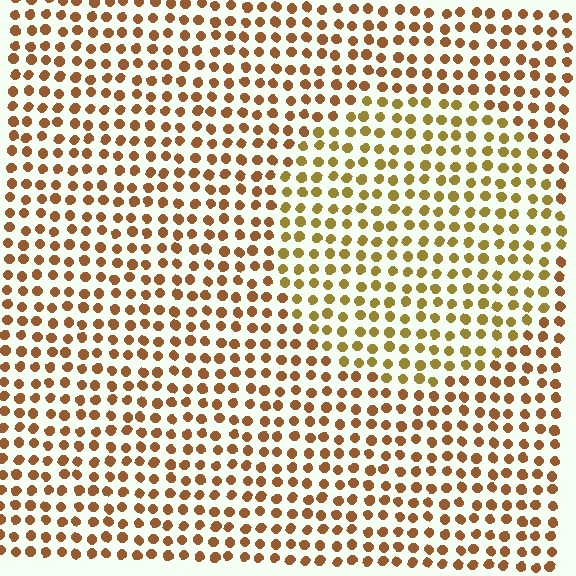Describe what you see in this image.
The image is filled with small brown elements in a uniform arrangement. A circle-shaped region is visible where the elements are tinted to a slightly different hue, forming a subtle color boundary.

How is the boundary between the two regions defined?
The boundary is defined purely by a slight shift in hue (about 27 degrees). Spacing, size, and orientation are identical on both sides.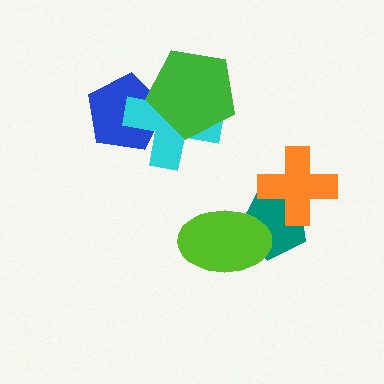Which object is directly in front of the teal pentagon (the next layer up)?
The orange cross is directly in front of the teal pentagon.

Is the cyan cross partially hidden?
Yes, it is partially covered by another shape.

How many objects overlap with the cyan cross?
2 objects overlap with the cyan cross.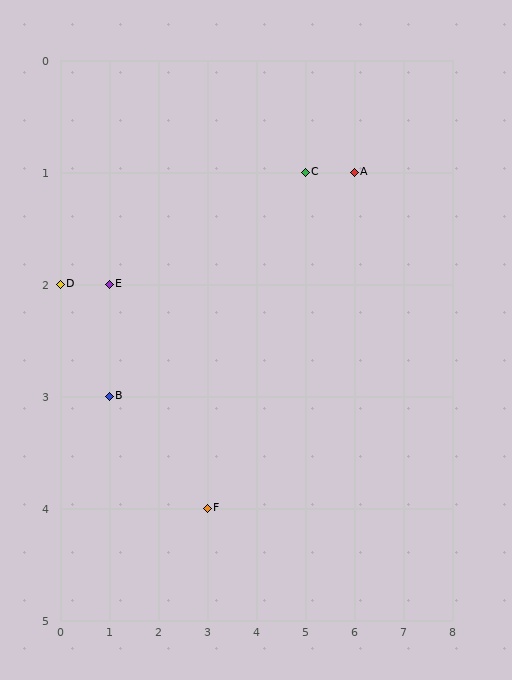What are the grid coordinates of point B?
Point B is at grid coordinates (1, 3).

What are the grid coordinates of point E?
Point E is at grid coordinates (1, 2).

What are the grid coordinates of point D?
Point D is at grid coordinates (0, 2).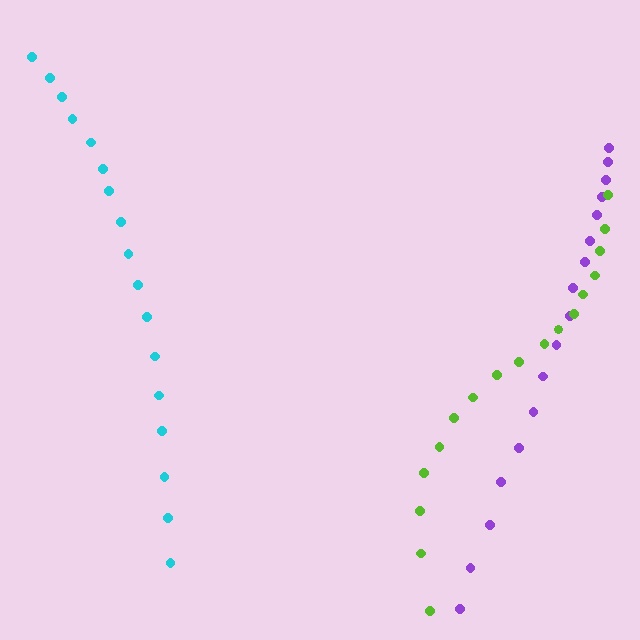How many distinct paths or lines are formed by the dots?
There are 3 distinct paths.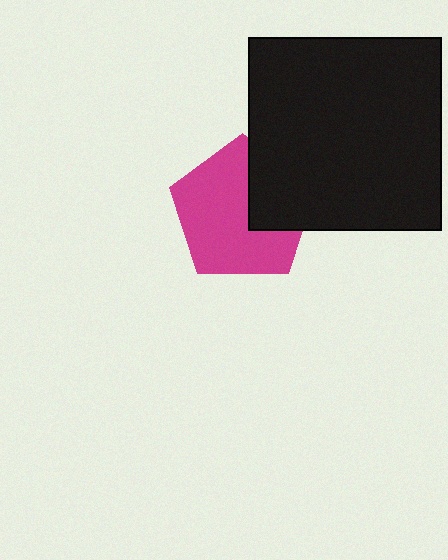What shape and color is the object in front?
The object in front is a black square.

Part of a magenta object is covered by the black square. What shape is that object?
It is a pentagon.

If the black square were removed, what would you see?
You would see the complete magenta pentagon.